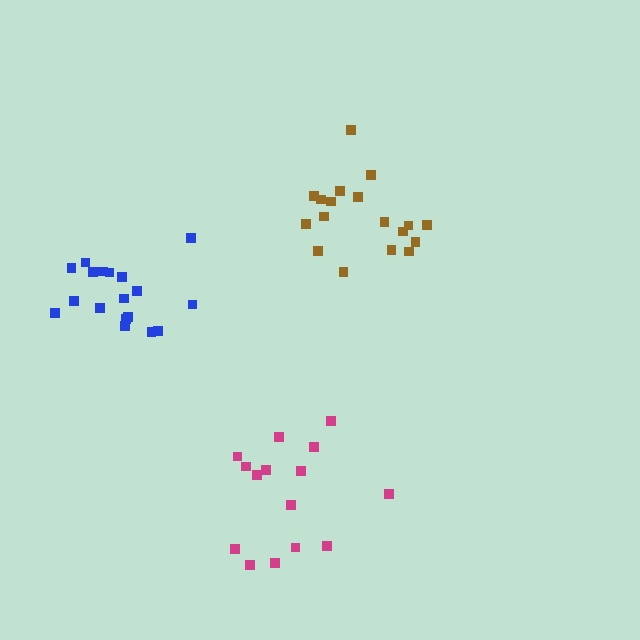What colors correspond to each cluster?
The clusters are colored: magenta, brown, blue.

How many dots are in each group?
Group 1: 15 dots, Group 2: 18 dots, Group 3: 18 dots (51 total).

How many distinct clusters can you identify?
There are 3 distinct clusters.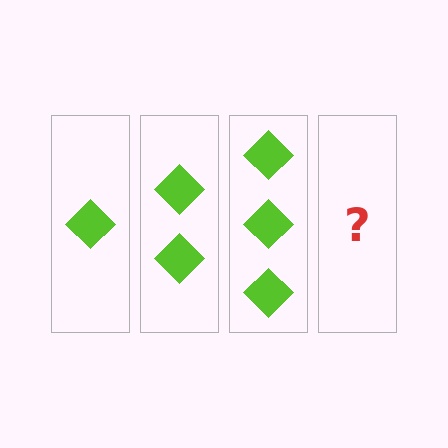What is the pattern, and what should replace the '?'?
The pattern is that each step adds one more diamond. The '?' should be 4 diamonds.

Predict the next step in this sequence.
The next step is 4 diamonds.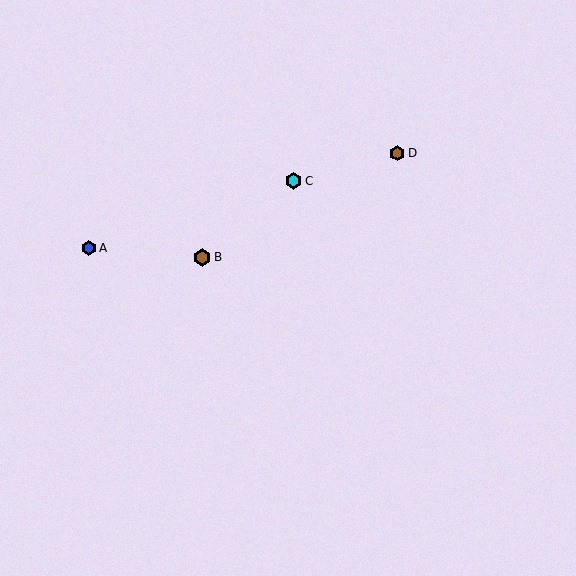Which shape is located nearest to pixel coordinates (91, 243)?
The blue hexagon (labeled A) at (89, 248) is nearest to that location.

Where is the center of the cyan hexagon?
The center of the cyan hexagon is at (293, 181).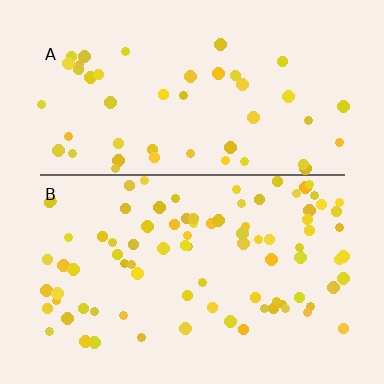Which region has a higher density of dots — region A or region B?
B (the bottom).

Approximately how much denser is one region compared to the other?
Approximately 1.8× — region B over region A.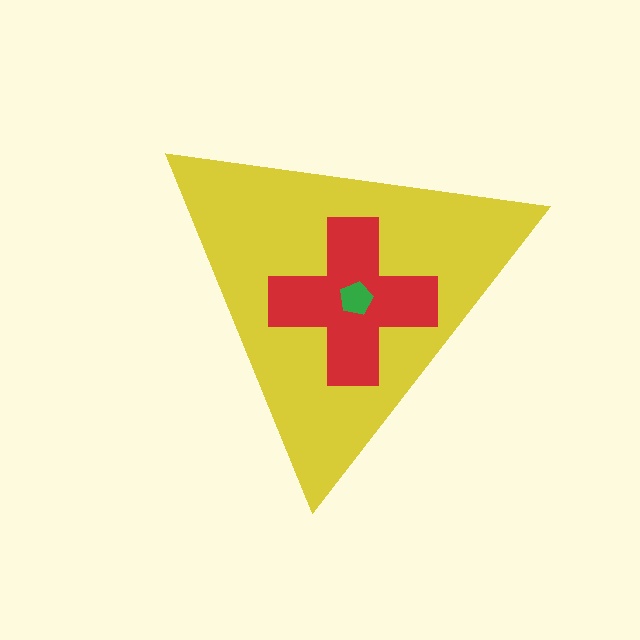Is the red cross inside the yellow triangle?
Yes.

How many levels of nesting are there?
3.